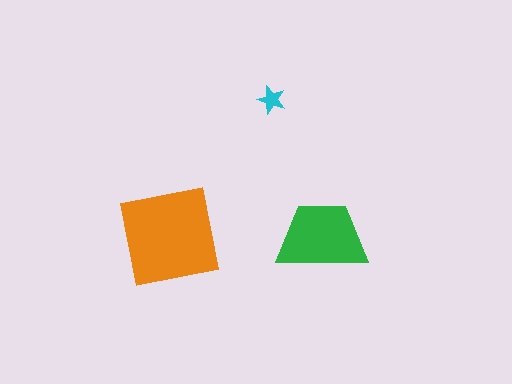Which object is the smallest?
The cyan star.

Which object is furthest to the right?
The green trapezoid is rightmost.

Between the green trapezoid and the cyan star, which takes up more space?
The green trapezoid.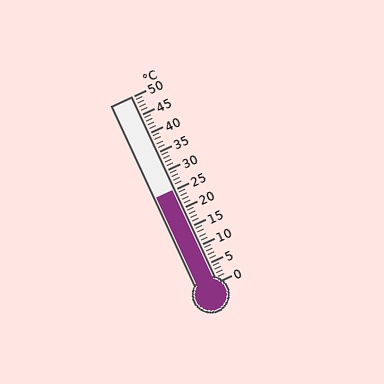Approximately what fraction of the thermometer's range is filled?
The thermometer is filled to approximately 50% of its range.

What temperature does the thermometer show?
The thermometer shows approximately 25°C.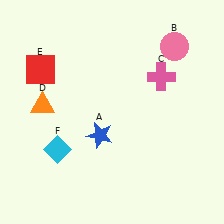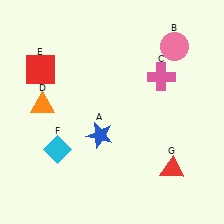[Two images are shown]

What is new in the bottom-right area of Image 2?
A red triangle (G) was added in the bottom-right area of Image 2.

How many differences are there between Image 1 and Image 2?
There is 1 difference between the two images.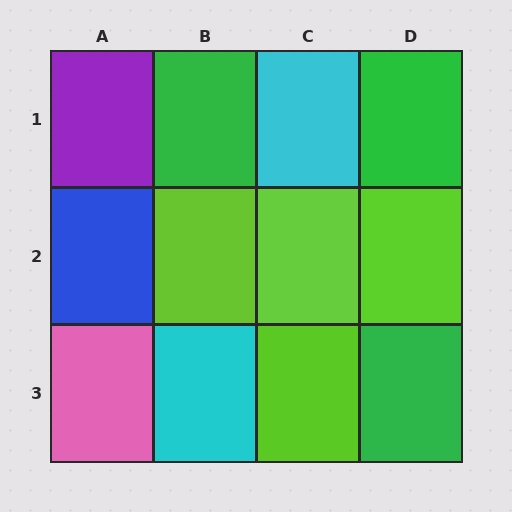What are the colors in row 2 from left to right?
Blue, lime, lime, lime.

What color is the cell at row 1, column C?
Cyan.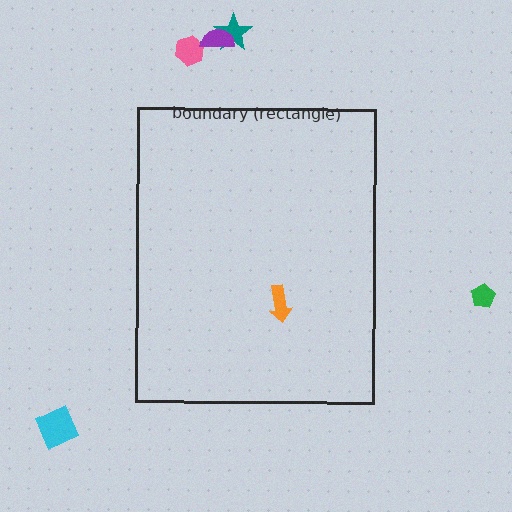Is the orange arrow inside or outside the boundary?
Inside.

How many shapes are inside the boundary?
1 inside, 5 outside.